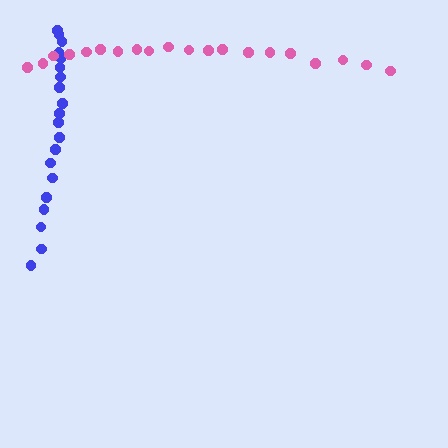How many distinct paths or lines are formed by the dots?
There are 2 distinct paths.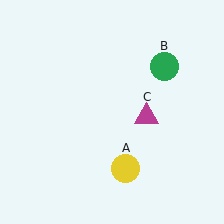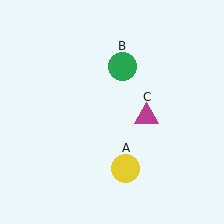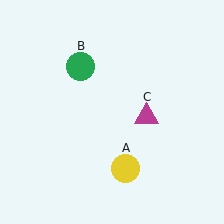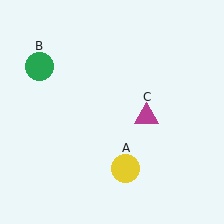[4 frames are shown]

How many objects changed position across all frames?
1 object changed position: green circle (object B).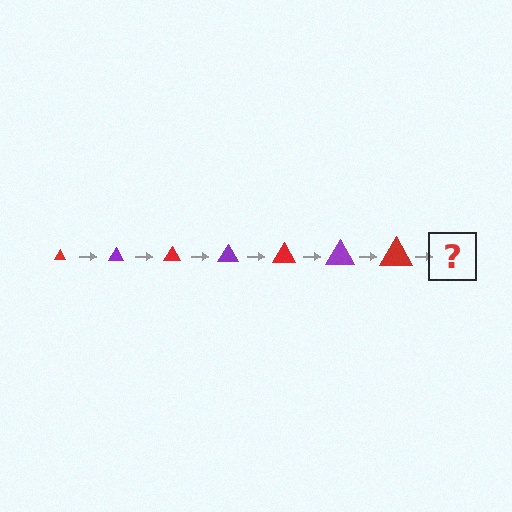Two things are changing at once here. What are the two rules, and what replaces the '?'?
The two rules are that the triangle grows larger each step and the color cycles through red and purple. The '?' should be a purple triangle, larger than the previous one.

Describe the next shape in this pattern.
It should be a purple triangle, larger than the previous one.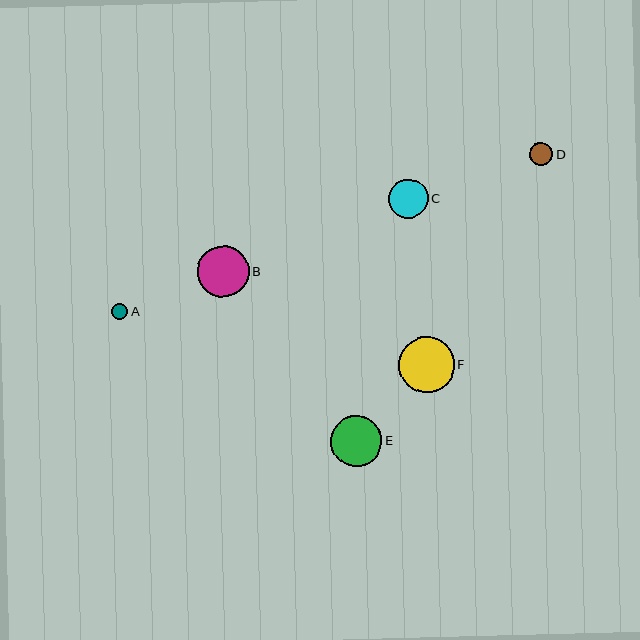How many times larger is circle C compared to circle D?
Circle C is approximately 1.7 times the size of circle D.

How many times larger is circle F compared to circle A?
Circle F is approximately 3.4 times the size of circle A.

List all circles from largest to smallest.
From largest to smallest: F, E, B, C, D, A.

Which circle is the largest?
Circle F is the largest with a size of approximately 56 pixels.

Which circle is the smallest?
Circle A is the smallest with a size of approximately 16 pixels.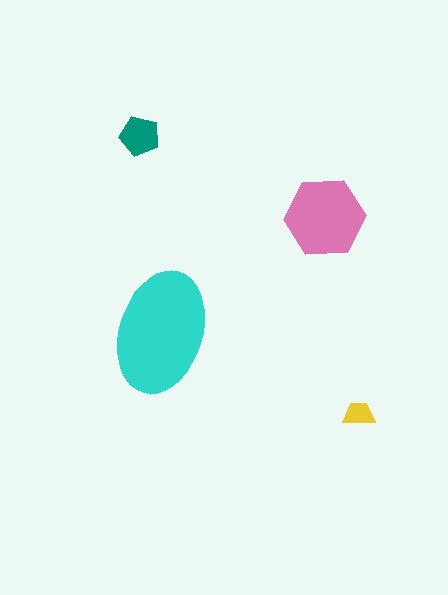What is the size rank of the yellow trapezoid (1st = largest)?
4th.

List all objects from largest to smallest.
The cyan ellipse, the pink hexagon, the teal pentagon, the yellow trapezoid.